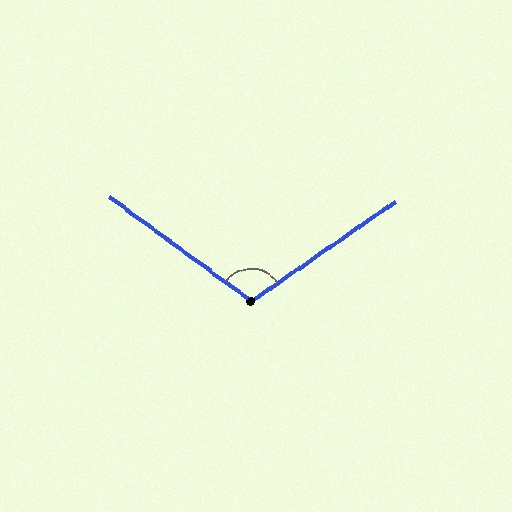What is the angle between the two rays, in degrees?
Approximately 109 degrees.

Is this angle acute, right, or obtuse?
It is obtuse.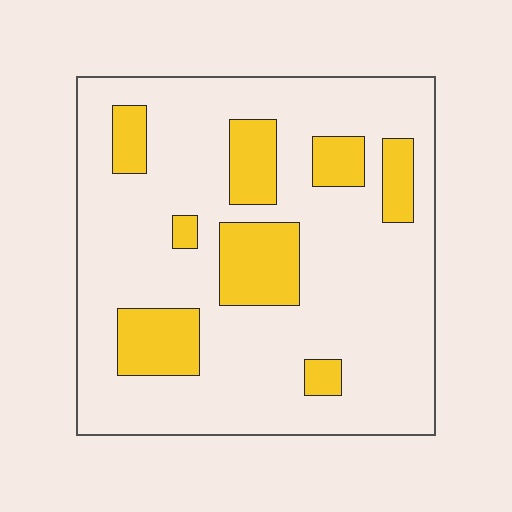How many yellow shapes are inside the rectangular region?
8.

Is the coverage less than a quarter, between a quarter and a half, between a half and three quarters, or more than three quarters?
Less than a quarter.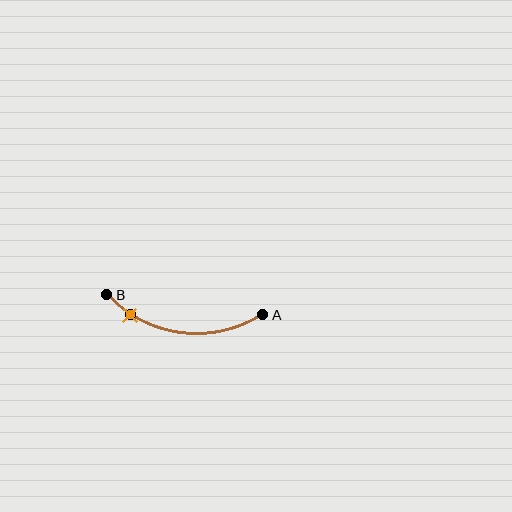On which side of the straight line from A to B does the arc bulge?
The arc bulges below the straight line connecting A and B.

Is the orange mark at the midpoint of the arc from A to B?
No. The orange mark lies on the arc but is closer to endpoint B. The arc midpoint would be at the point on the curve equidistant along the arc from both A and B.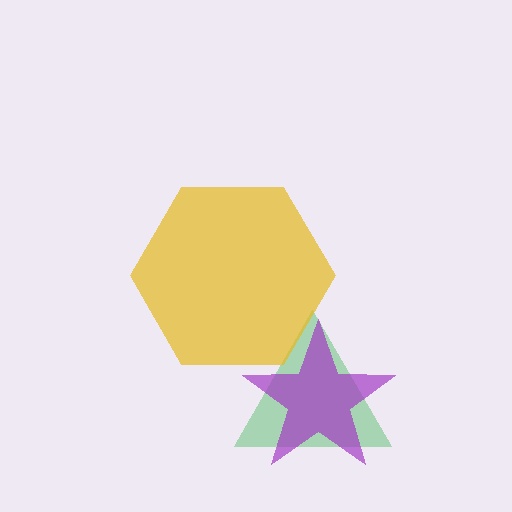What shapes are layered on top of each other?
The layered shapes are: a green triangle, a purple star, a yellow hexagon.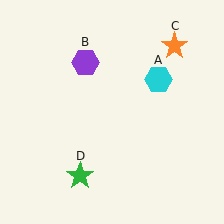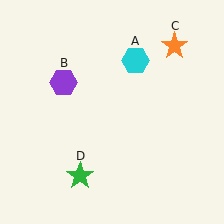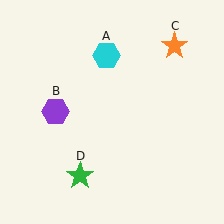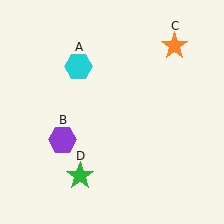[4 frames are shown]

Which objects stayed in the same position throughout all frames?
Orange star (object C) and green star (object D) remained stationary.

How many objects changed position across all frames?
2 objects changed position: cyan hexagon (object A), purple hexagon (object B).